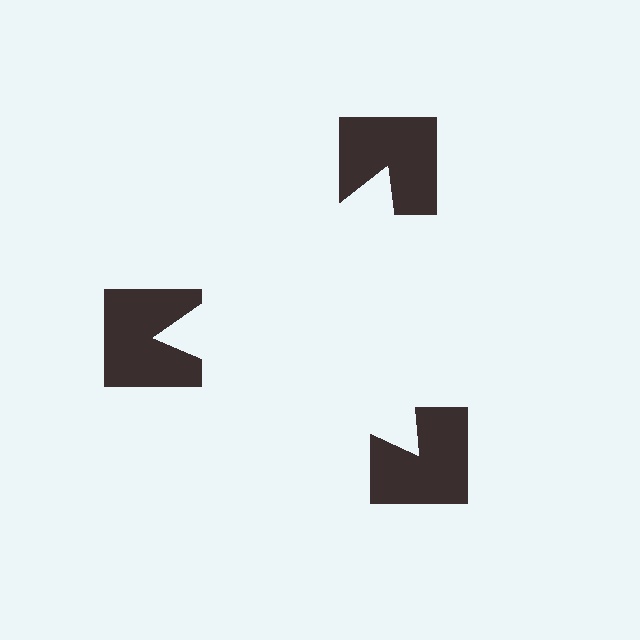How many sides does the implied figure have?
3 sides.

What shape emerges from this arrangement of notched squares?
An illusory triangle — its edges are inferred from the aligned wedge cuts in the notched squares, not physically drawn.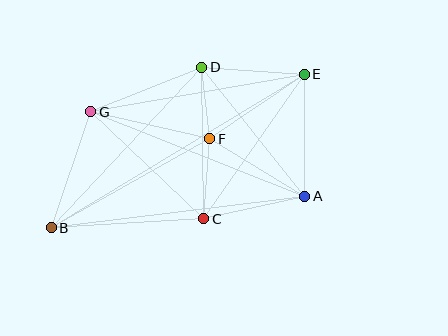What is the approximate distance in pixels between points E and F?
The distance between E and F is approximately 115 pixels.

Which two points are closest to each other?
Points D and F are closest to each other.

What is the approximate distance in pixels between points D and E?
The distance between D and E is approximately 103 pixels.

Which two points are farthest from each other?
Points B and E are farthest from each other.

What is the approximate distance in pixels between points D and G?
The distance between D and G is approximately 120 pixels.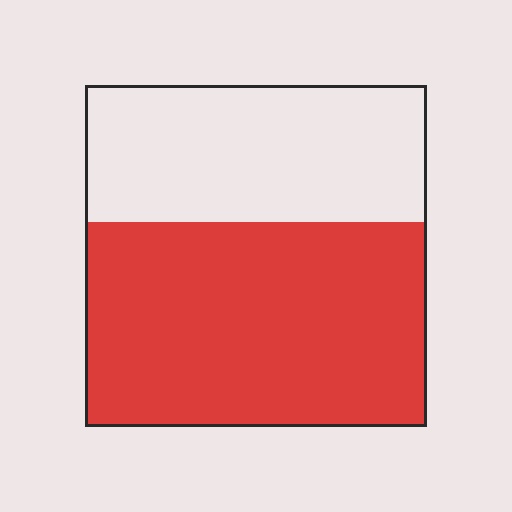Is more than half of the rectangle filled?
Yes.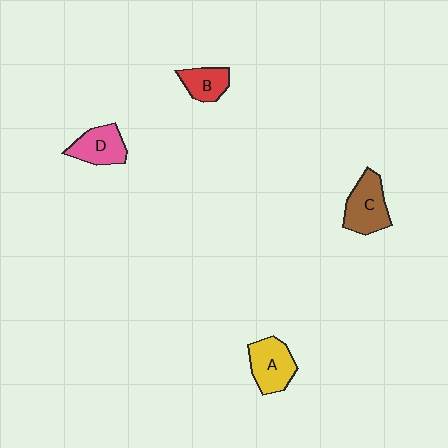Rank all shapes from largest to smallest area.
From largest to smallest: C (brown), A (yellow), D (pink), B (red).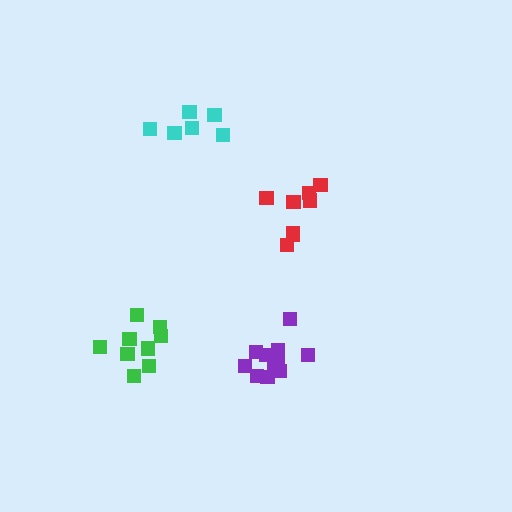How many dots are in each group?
Group 1: 6 dots, Group 2: 8 dots, Group 3: 11 dots, Group 4: 9 dots (34 total).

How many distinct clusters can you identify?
There are 4 distinct clusters.